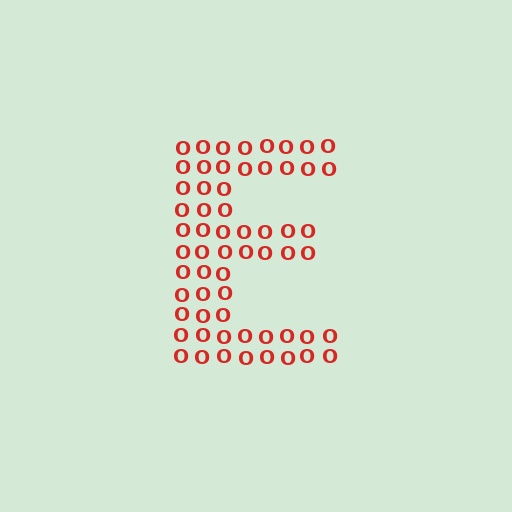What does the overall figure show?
The overall figure shows the letter E.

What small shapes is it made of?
It is made of small letter O's.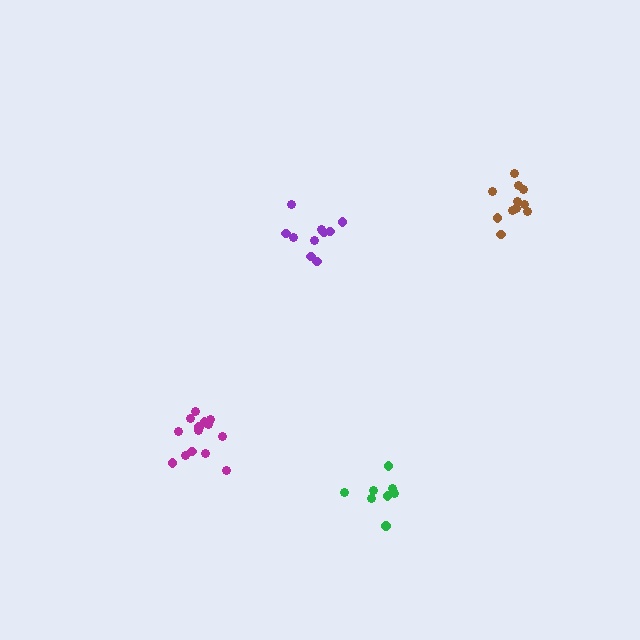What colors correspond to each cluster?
The clusters are colored: magenta, green, purple, brown.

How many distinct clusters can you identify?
There are 4 distinct clusters.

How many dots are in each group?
Group 1: 14 dots, Group 2: 8 dots, Group 3: 10 dots, Group 4: 11 dots (43 total).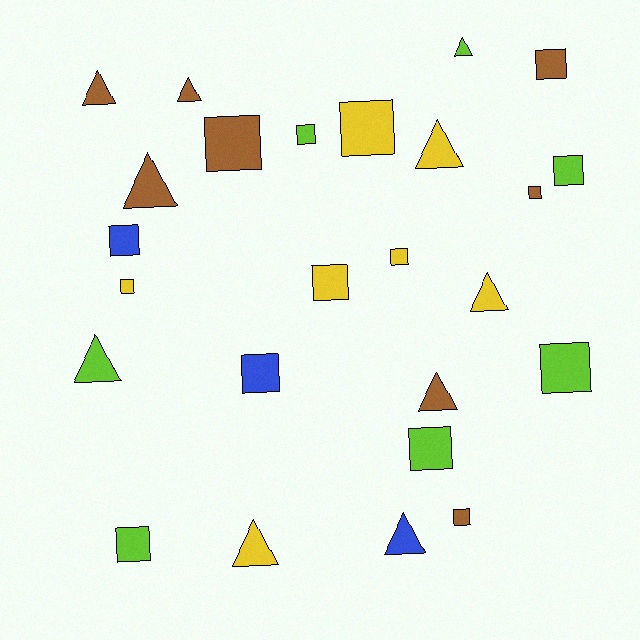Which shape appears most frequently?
Square, with 15 objects.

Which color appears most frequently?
Brown, with 8 objects.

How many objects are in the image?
There are 25 objects.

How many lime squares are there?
There are 5 lime squares.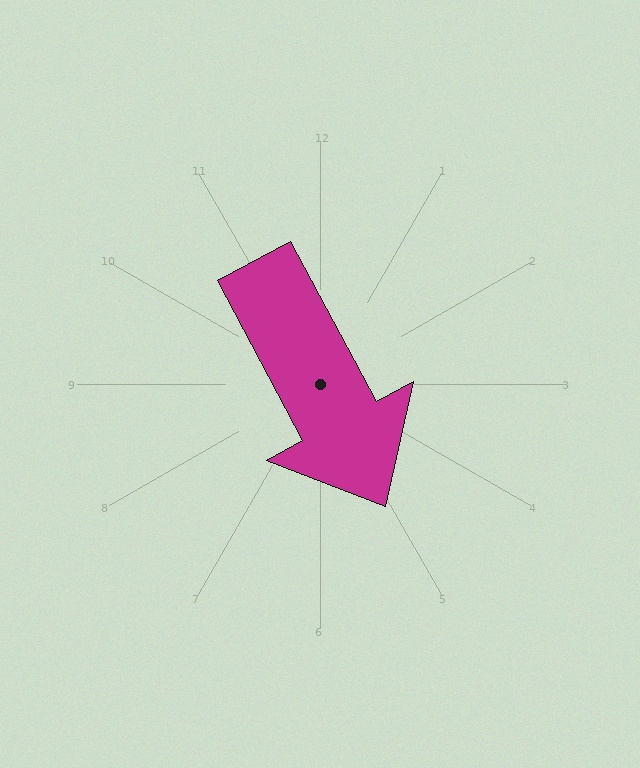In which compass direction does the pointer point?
Southeast.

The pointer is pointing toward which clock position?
Roughly 5 o'clock.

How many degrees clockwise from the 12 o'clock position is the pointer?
Approximately 152 degrees.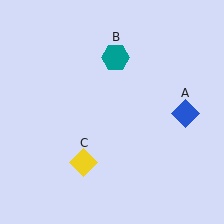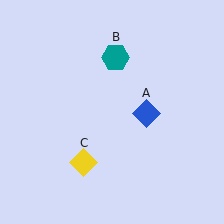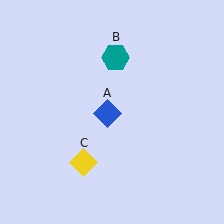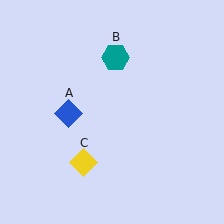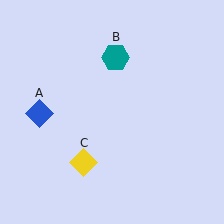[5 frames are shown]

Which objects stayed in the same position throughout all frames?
Teal hexagon (object B) and yellow diamond (object C) remained stationary.